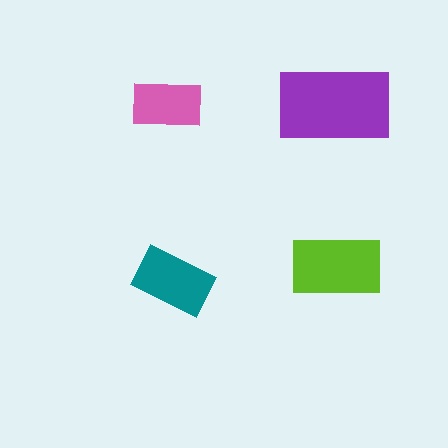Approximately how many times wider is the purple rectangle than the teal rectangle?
About 1.5 times wider.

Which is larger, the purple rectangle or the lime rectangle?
The purple one.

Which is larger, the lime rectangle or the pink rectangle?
The lime one.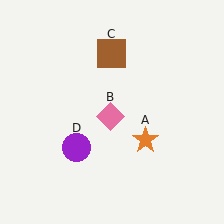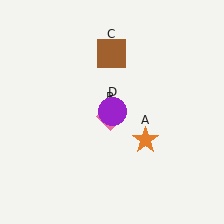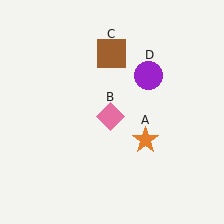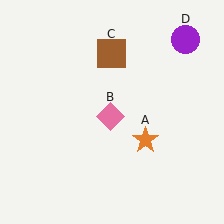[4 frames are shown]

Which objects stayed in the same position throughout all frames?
Orange star (object A) and pink diamond (object B) and brown square (object C) remained stationary.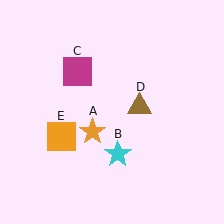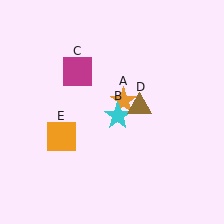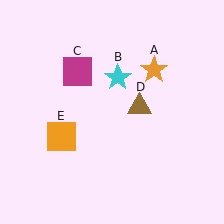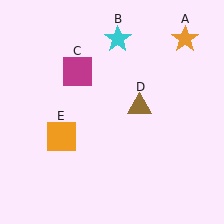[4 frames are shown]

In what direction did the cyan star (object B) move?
The cyan star (object B) moved up.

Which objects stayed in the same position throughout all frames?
Magenta square (object C) and brown triangle (object D) and orange square (object E) remained stationary.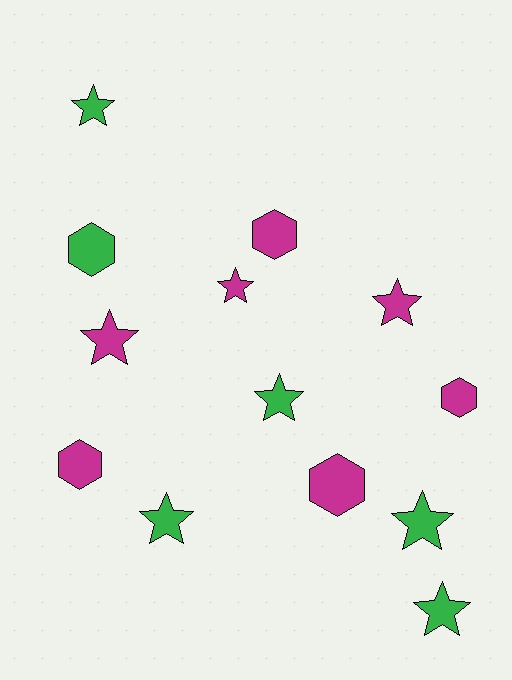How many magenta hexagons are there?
There are 4 magenta hexagons.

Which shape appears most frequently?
Star, with 8 objects.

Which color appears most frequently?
Magenta, with 7 objects.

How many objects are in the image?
There are 13 objects.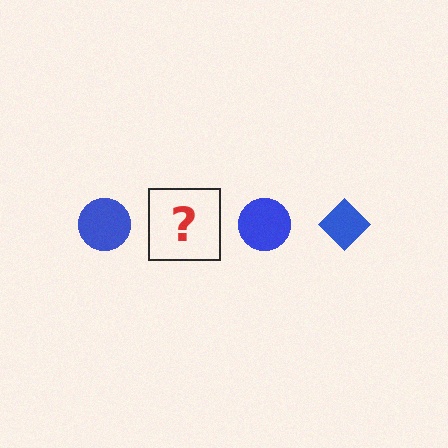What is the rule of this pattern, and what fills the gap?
The rule is that the pattern cycles through circle, diamond shapes in blue. The gap should be filled with a blue diamond.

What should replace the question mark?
The question mark should be replaced with a blue diamond.